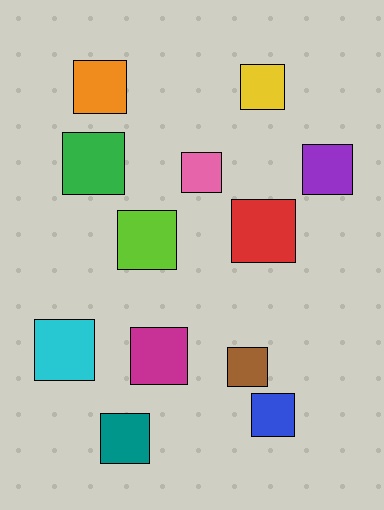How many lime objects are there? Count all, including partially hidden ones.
There is 1 lime object.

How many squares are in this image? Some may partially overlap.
There are 12 squares.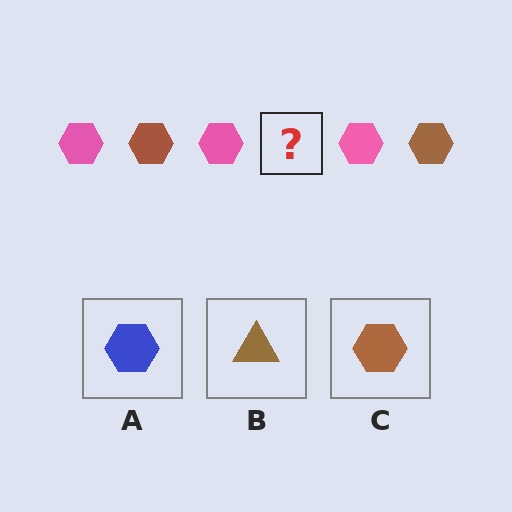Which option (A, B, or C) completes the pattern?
C.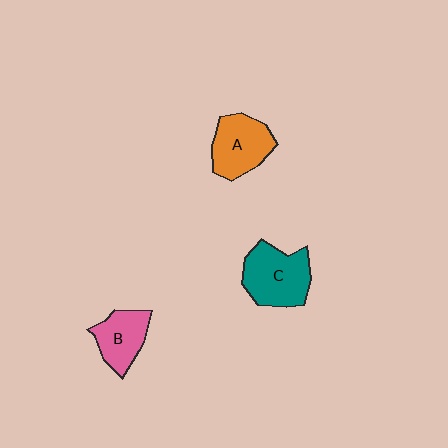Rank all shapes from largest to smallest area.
From largest to smallest: C (teal), A (orange), B (pink).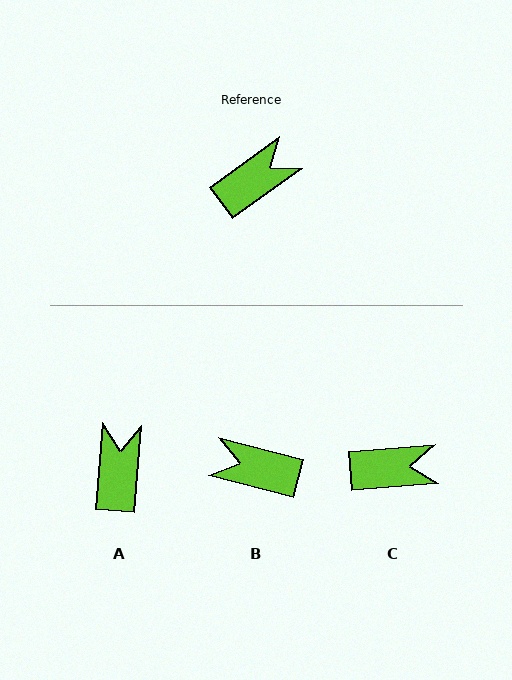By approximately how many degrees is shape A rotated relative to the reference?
Approximately 49 degrees counter-clockwise.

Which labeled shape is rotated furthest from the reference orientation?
B, about 130 degrees away.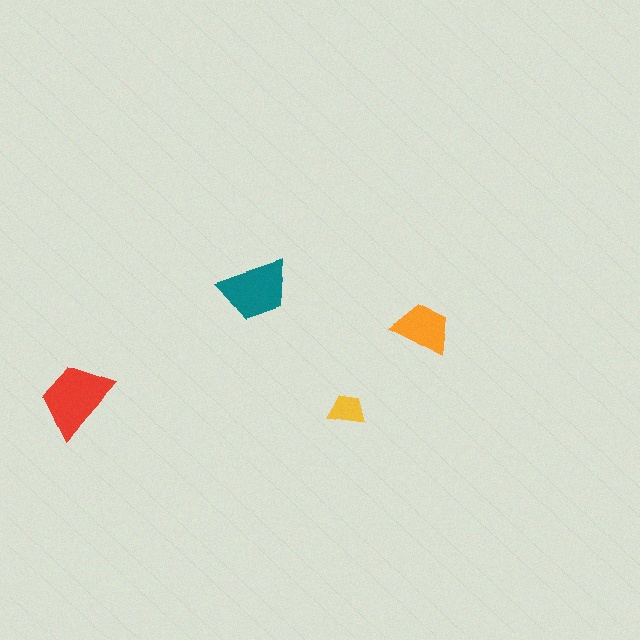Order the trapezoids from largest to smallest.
the red one, the teal one, the orange one, the yellow one.